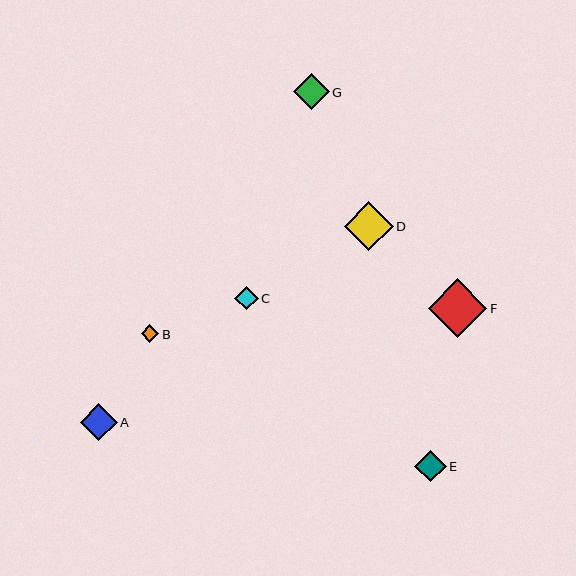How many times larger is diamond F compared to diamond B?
Diamond F is approximately 3.3 times the size of diamond B.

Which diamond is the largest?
Diamond F is the largest with a size of approximately 59 pixels.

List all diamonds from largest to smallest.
From largest to smallest: F, D, A, G, E, C, B.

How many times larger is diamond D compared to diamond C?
Diamond D is approximately 2.1 times the size of diamond C.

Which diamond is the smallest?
Diamond B is the smallest with a size of approximately 18 pixels.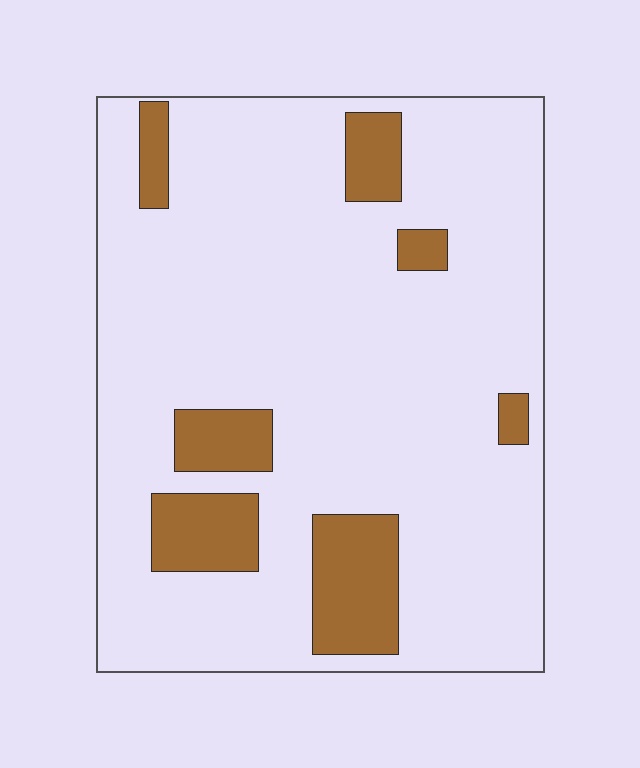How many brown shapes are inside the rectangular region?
7.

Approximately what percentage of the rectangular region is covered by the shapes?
Approximately 15%.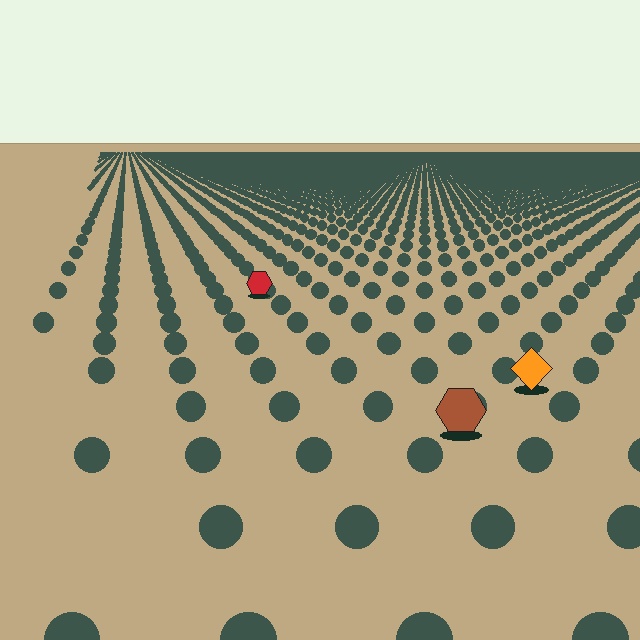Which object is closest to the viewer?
The brown hexagon is closest. The texture marks near it are larger and more spread out.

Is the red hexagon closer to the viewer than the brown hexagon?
No. The brown hexagon is closer — you can tell from the texture gradient: the ground texture is coarser near it.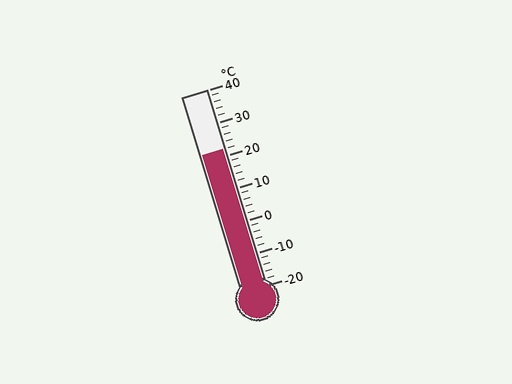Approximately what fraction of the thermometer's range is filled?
The thermometer is filled to approximately 70% of its range.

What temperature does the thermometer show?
The thermometer shows approximately 22°C.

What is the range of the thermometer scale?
The thermometer scale ranges from -20°C to 40°C.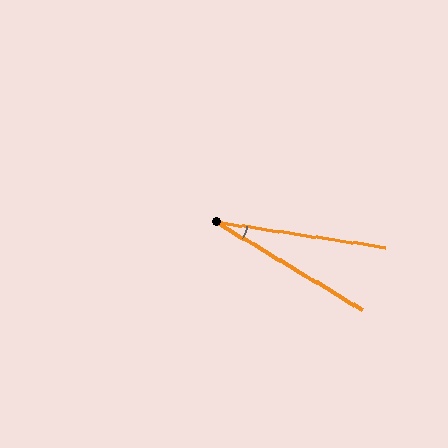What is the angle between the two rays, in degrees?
Approximately 23 degrees.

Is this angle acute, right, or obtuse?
It is acute.